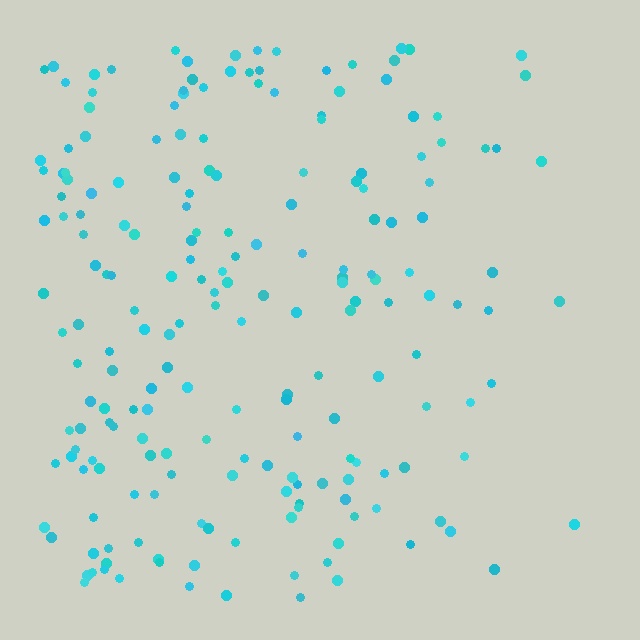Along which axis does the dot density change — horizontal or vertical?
Horizontal.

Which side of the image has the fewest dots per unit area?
The right.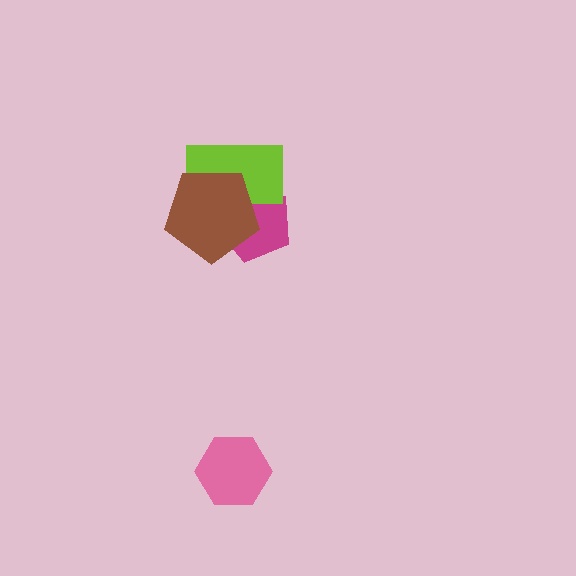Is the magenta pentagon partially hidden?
Yes, it is partially covered by another shape.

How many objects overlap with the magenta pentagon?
2 objects overlap with the magenta pentagon.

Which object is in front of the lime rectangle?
The brown pentagon is in front of the lime rectangle.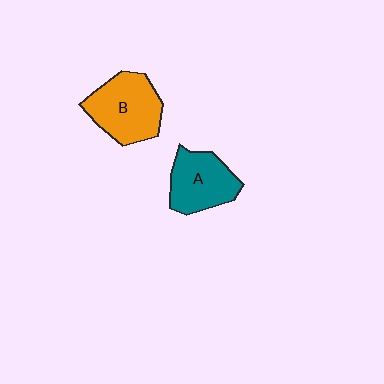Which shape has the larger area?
Shape B (orange).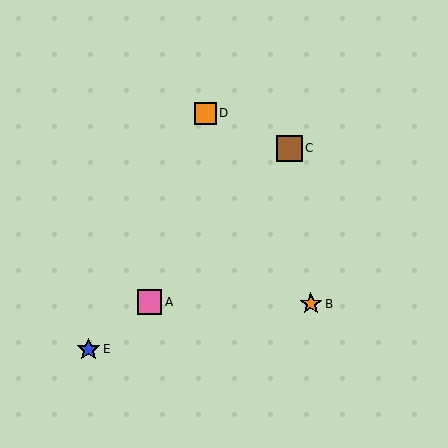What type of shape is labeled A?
Shape A is a pink square.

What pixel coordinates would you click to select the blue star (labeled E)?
Click at (88, 349) to select the blue star E.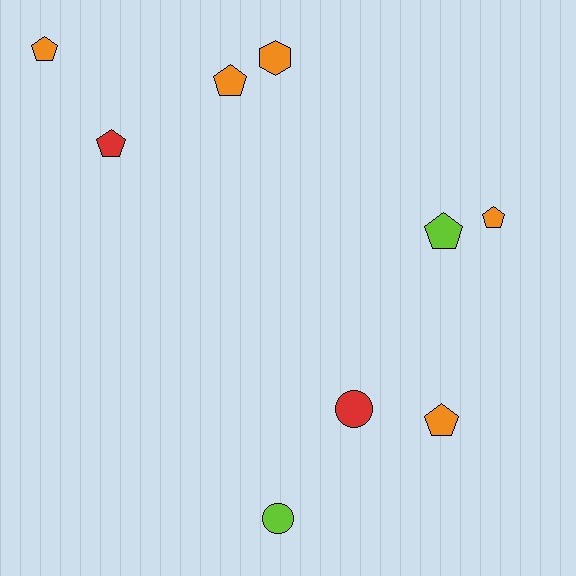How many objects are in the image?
There are 9 objects.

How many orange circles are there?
There are no orange circles.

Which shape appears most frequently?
Pentagon, with 6 objects.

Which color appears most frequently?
Orange, with 5 objects.